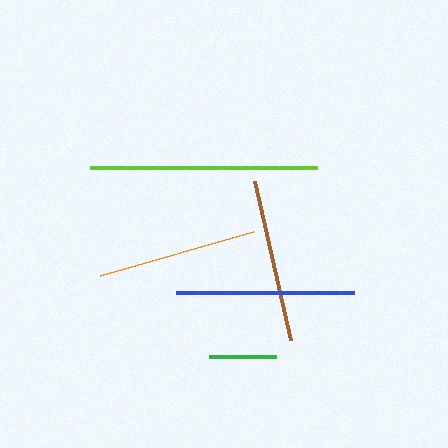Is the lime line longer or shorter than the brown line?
The lime line is longer than the brown line.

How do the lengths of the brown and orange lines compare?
The brown and orange lines are approximately the same length.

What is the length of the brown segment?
The brown segment is approximately 163 pixels long.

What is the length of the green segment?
The green segment is approximately 67 pixels long.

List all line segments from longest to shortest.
From longest to shortest: lime, blue, brown, orange, green.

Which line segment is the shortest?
The green line is the shortest at approximately 67 pixels.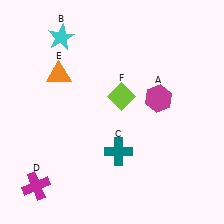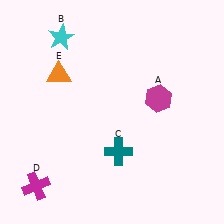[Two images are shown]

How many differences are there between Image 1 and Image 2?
There is 1 difference between the two images.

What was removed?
The lime diamond (F) was removed in Image 2.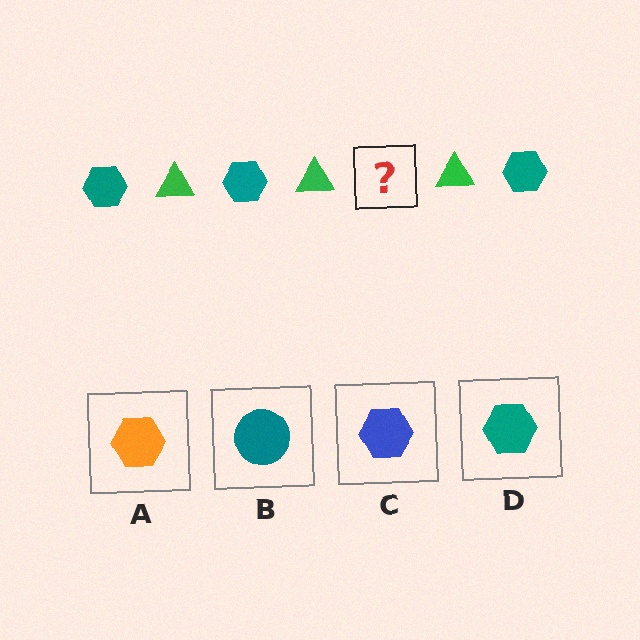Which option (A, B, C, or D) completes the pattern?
D.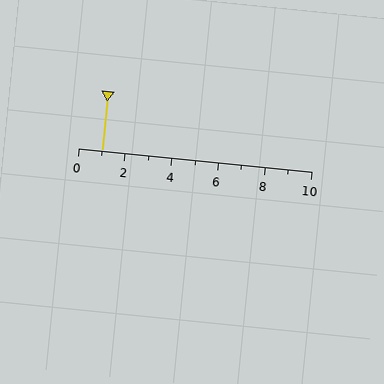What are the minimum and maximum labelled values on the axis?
The axis runs from 0 to 10.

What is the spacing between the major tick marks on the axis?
The major ticks are spaced 2 apart.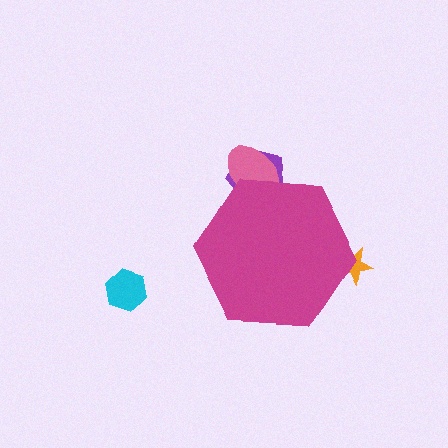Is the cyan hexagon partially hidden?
No, the cyan hexagon is fully visible.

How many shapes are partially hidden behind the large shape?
3 shapes are partially hidden.